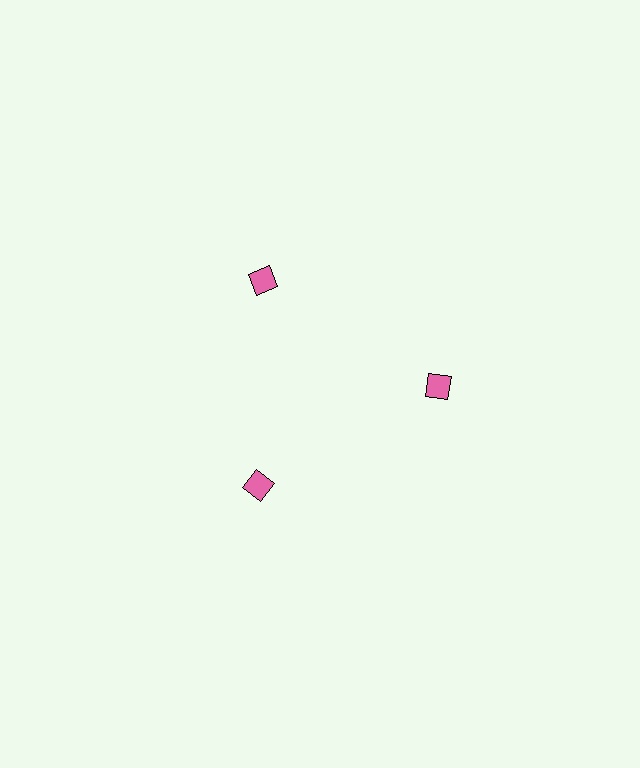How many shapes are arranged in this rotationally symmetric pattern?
There are 3 shapes, arranged in 3 groups of 1.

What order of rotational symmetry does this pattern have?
This pattern has 3-fold rotational symmetry.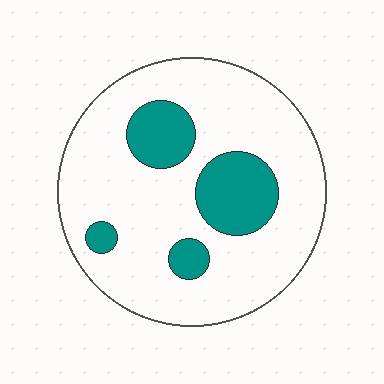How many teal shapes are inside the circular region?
4.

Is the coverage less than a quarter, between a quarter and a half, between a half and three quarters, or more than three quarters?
Less than a quarter.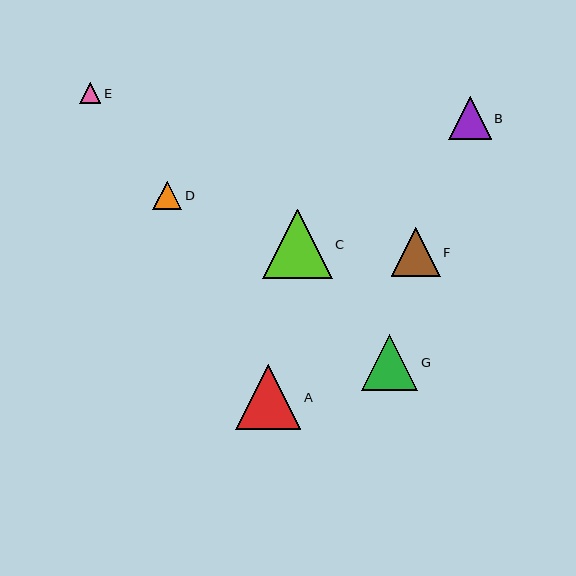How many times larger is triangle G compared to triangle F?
Triangle G is approximately 1.1 times the size of triangle F.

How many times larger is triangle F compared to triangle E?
Triangle F is approximately 2.3 times the size of triangle E.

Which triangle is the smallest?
Triangle E is the smallest with a size of approximately 21 pixels.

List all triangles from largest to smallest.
From largest to smallest: C, A, G, F, B, D, E.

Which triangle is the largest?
Triangle C is the largest with a size of approximately 70 pixels.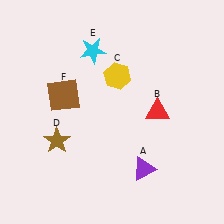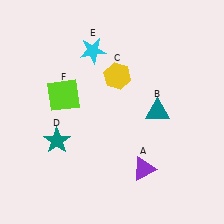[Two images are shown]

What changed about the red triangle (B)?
In Image 1, B is red. In Image 2, it changed to teal.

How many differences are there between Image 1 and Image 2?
There are 3 differences between the two images.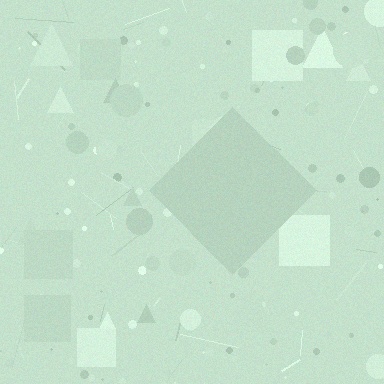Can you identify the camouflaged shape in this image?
The camouflaged shape is a diamond.